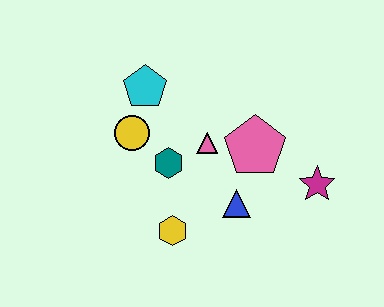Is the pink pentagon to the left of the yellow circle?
No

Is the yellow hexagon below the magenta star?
Yes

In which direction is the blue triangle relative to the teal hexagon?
The blue triangle is to the right of the teal hexagon.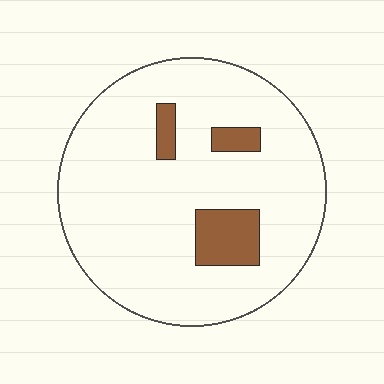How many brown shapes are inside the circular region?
3.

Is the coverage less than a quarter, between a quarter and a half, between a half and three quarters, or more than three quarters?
Less than a quarter.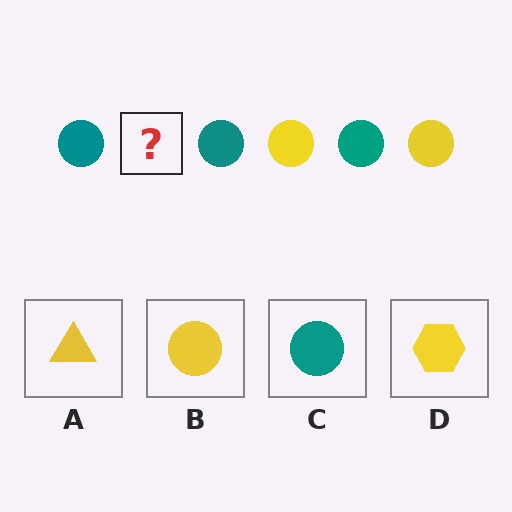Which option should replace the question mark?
Option B.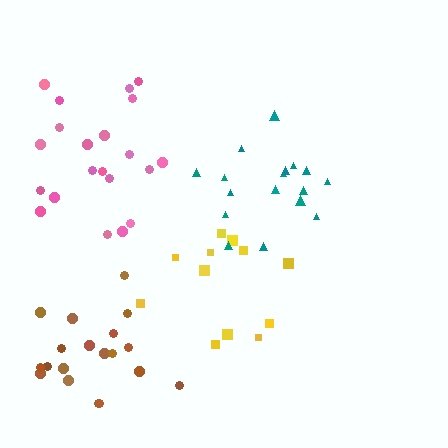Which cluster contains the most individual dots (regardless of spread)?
Pink (22).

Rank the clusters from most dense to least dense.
teal, brown, pink, yellow.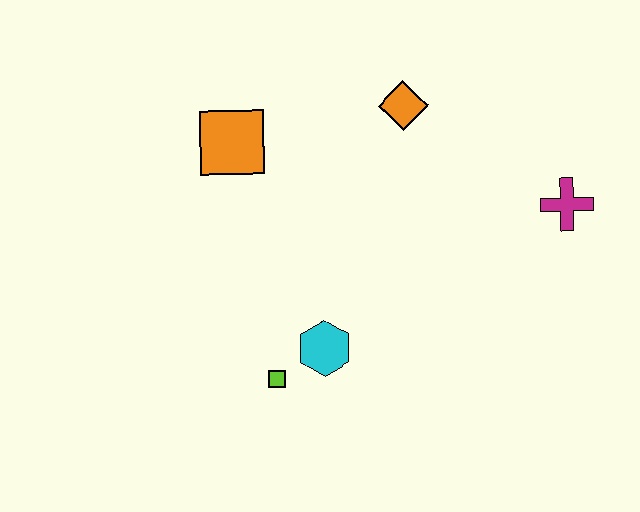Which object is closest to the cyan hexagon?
The lime square is closest to the cyan hexagon.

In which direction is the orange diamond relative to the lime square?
The orange diamond is above the lime square.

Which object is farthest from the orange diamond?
The lime square is farthest from the orange diamond.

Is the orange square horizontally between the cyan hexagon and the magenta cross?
No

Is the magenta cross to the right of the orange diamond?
Yes